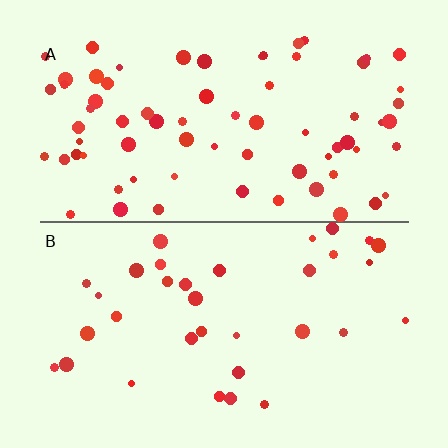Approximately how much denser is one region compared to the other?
Approximately 2.1× — region A over region B.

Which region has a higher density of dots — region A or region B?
A (the top).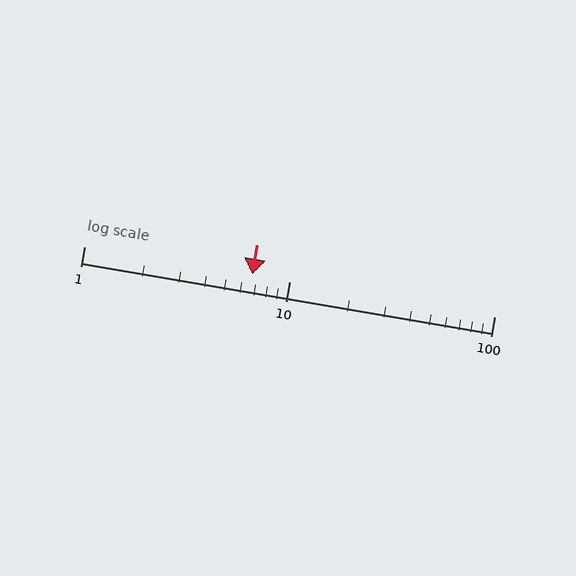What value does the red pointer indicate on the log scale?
The pointer indicates approximately 6.6.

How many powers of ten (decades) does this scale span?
The scale spans 2 decades, from 1 to 100.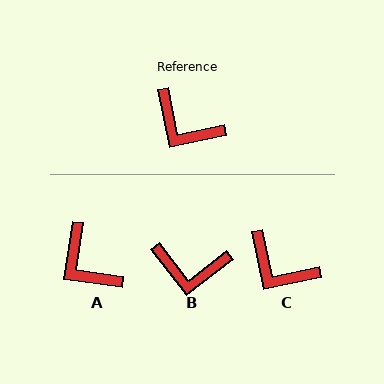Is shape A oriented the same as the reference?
No, it is off by about 20 degrees.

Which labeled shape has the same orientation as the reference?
C.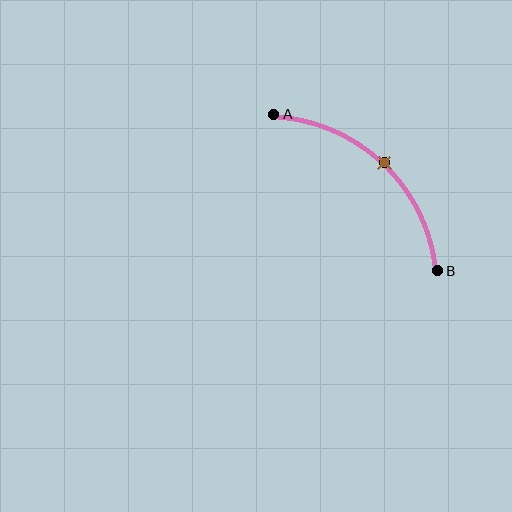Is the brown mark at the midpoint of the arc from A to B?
Yes. The brown mark lies on the arc at equal arc-length from both A and B — it is the arc midpoint.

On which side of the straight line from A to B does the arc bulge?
The arc bulges above and to the right of the straight line connecting A and B.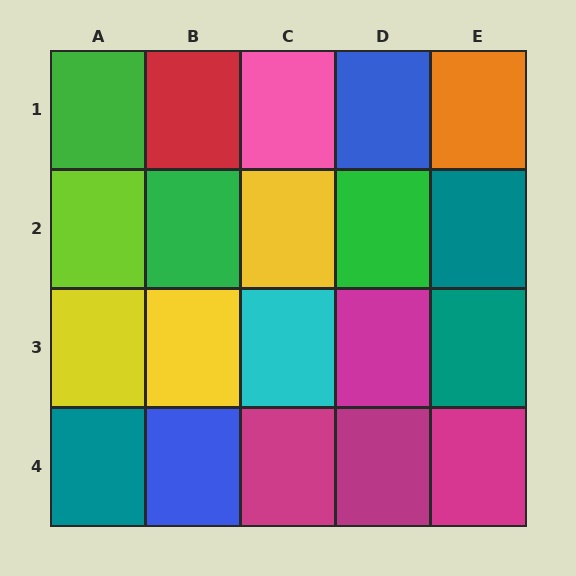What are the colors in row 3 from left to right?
Yellow, yellow, cyan, magenta, teal.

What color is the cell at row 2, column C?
Yellow.